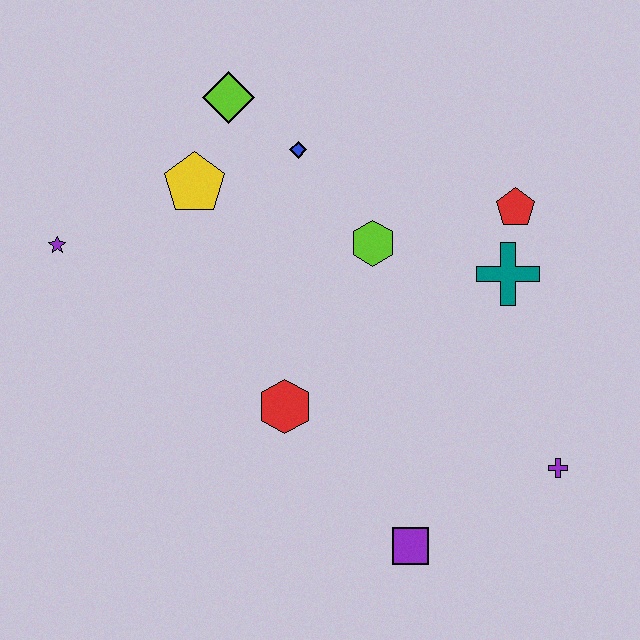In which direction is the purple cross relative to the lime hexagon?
The purple cross is below the lime hexagon.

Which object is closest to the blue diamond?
The lime diamond is closest to the blue diamond.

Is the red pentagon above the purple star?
Yes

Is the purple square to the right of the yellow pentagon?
Yes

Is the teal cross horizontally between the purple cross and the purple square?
Yes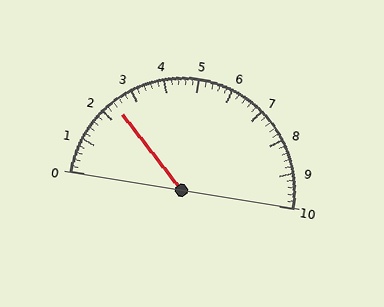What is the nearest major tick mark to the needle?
The nearest major tick mark is 2.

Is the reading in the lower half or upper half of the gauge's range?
The reading is in the lower half of the range (0 to 10).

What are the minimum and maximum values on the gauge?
The gauge ranges from 0 to 10.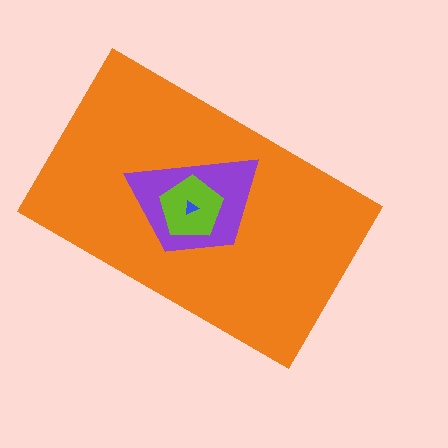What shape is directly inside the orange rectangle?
The purple trapezoid.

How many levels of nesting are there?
4.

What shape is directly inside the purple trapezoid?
The lime pentagon.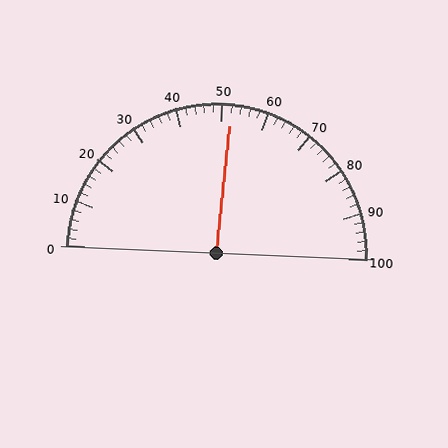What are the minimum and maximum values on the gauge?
The gauge ranges from 0 to 100.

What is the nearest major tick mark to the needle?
The nearest major tick mark is 50.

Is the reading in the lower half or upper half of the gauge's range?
The reading is in the upper half of the range (0 to 100).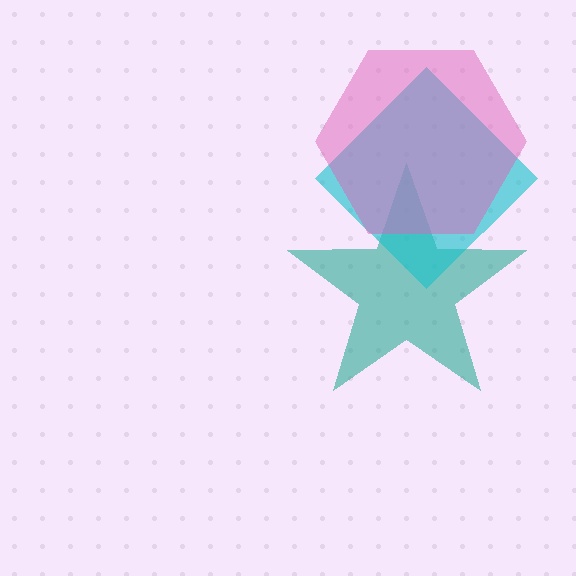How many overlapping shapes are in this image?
There are 3 overlapping shapes in the image.